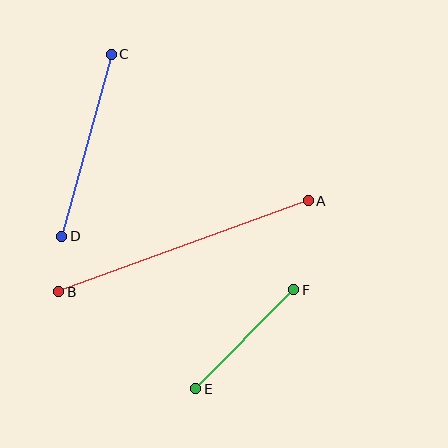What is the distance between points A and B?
The distance is approximately 266 pixels.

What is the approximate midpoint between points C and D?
The midpoint is at approximately (86, 145) pixels.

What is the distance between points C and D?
The distance is approximately 189 pixels.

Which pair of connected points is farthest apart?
Points A and B are farthest apart.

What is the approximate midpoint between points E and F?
The midpoint is at approximately (245, 339) pixels.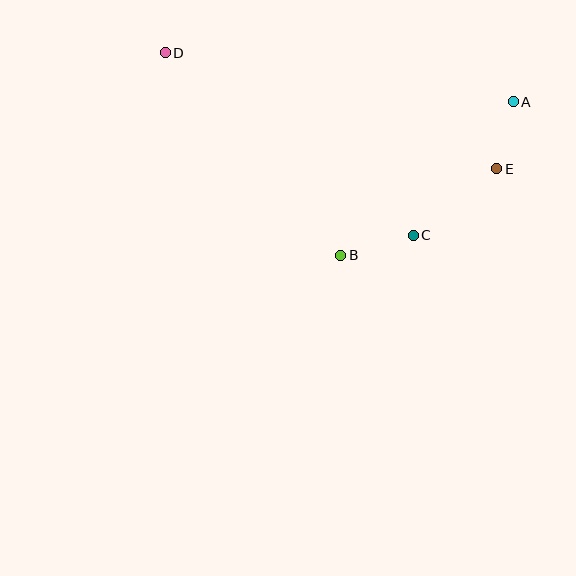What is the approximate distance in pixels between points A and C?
The distance between A and C is approximately 167 pixels.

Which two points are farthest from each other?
Points A and D are farthest from each other.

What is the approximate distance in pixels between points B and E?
The distance between B and E is approximately 178 pixels.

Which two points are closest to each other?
Points A and E are closest to each other.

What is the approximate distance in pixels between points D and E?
The distance between D and E is approximately 351 pixels.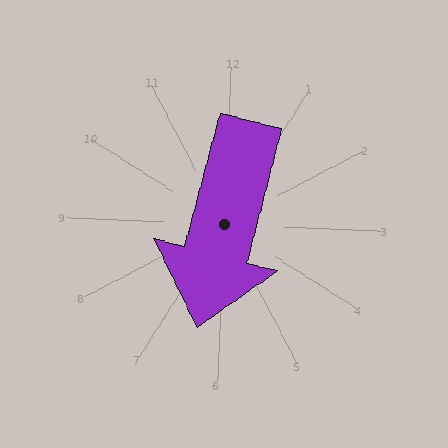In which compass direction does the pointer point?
South.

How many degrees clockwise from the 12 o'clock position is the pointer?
Approximately 192 degrees.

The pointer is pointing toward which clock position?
Roughly 6 o'clock.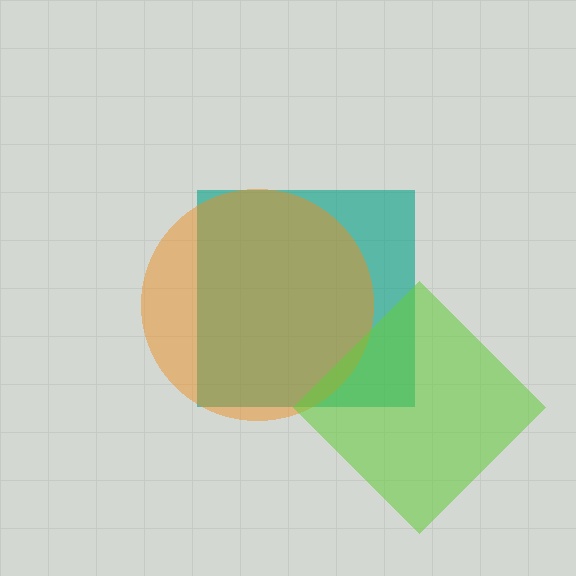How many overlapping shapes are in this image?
There are 3 overlapping shapes in the image.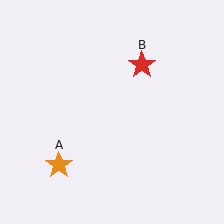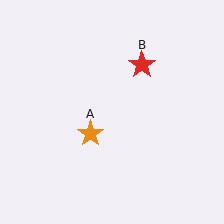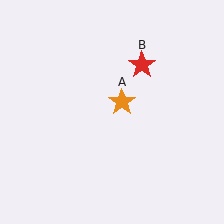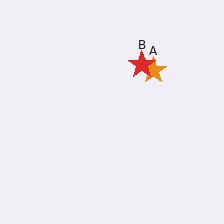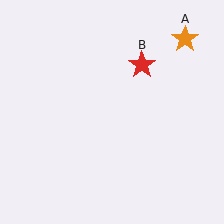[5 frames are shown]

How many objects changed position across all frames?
1 object changed position: orange star (object A).